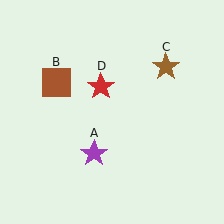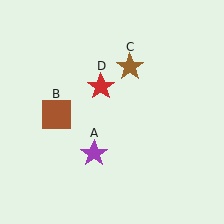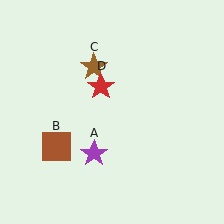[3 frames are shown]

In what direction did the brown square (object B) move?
The brown square (object B) moved down.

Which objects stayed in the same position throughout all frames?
Purple star (object A) and red star (object D) remained stationary.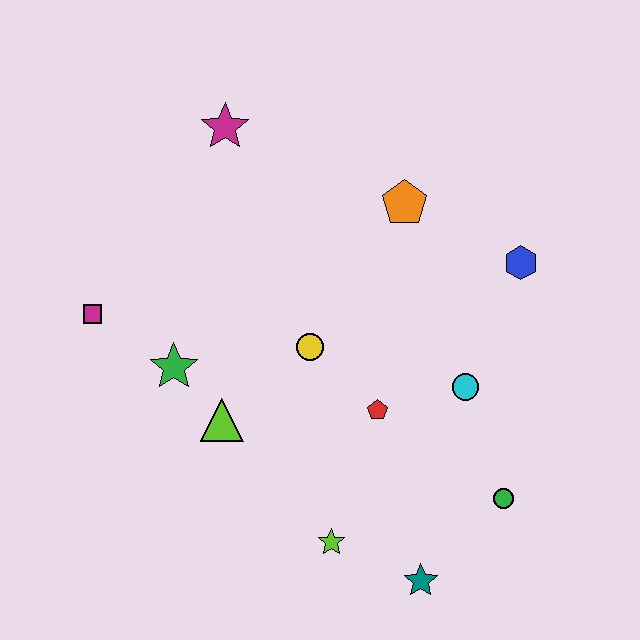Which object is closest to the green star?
The lime triangle is closest to the green star.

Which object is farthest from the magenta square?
The green circle is farthest from the magenta square.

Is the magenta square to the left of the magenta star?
Yes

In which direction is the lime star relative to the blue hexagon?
The lime star is below the blue hexagon.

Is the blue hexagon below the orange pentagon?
Yes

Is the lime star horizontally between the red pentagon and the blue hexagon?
No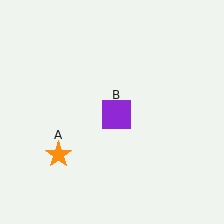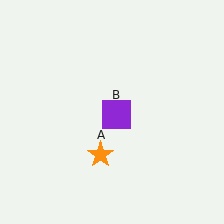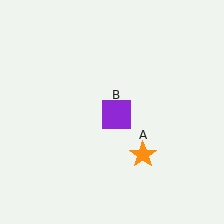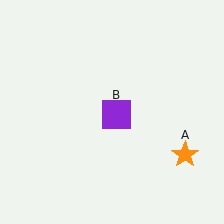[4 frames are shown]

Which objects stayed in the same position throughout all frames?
Purple square (object B) remained stationary.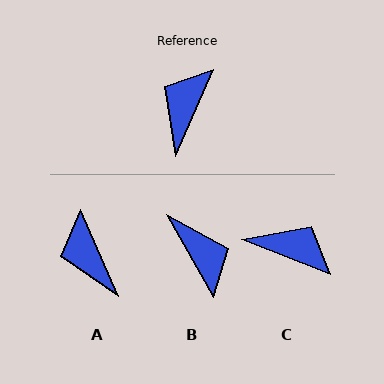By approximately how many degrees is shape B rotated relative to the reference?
Approximately 127 degrees clockwise.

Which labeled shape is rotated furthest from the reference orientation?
B, about 127 degrees away.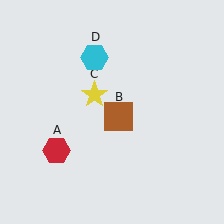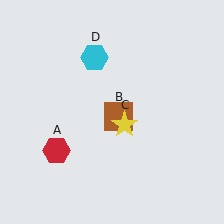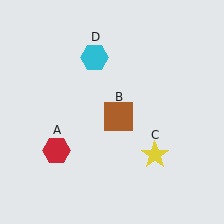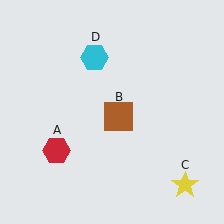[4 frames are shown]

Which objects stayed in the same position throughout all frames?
Red hexagon (object A) and brown square (object B) and cyan hexagon (object D) remained stationary.